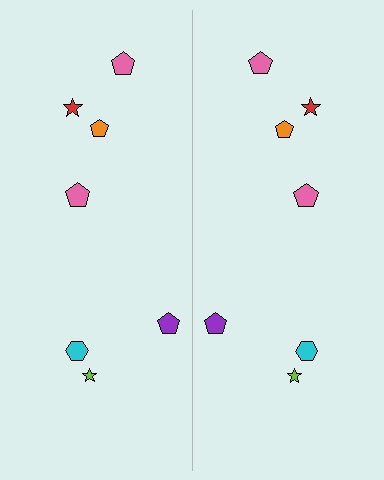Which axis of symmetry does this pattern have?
The pattern has a vertical axis of symmetry running through the center of the image.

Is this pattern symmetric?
Yes, this pattern has bilateral (reflection) symmetry.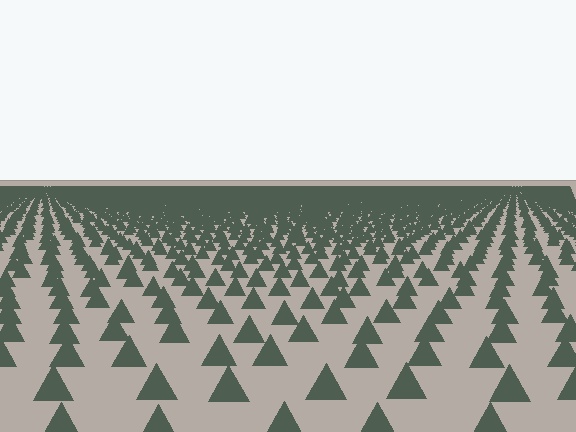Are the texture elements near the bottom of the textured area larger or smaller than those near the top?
Larger. Near the bottom, elements are closer to the viewer and appear at a bigger on-screen size.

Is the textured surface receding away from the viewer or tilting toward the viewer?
The surface is receding away from the viewer. Texture elements get smaller and denser toward the top.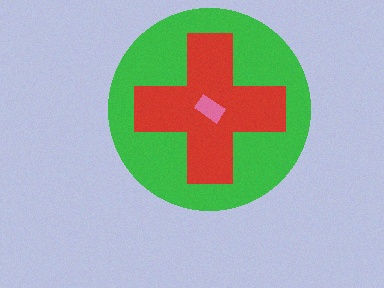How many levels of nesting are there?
3.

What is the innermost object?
The pink rectangle.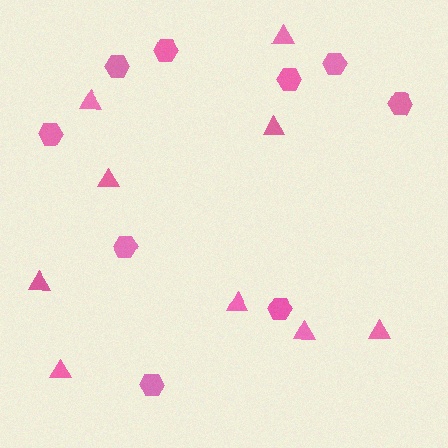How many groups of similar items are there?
There are 2 groups: one group of hexagons (9) and one group of triangles (9).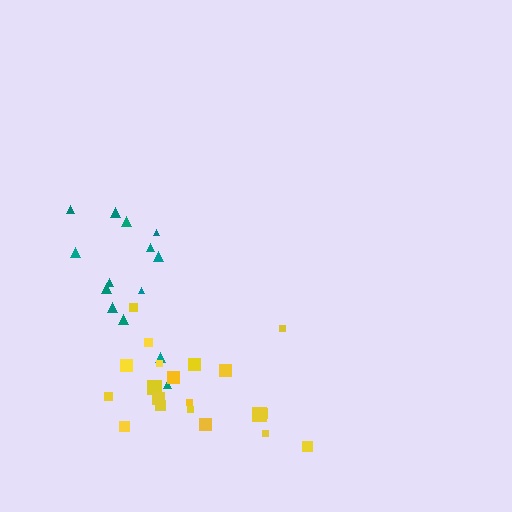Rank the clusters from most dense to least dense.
yellow, teal.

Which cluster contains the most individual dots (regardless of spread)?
Yellow (20).